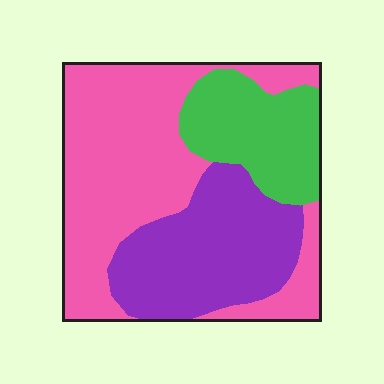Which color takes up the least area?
Green, at roughly 20%.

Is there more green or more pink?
Pink.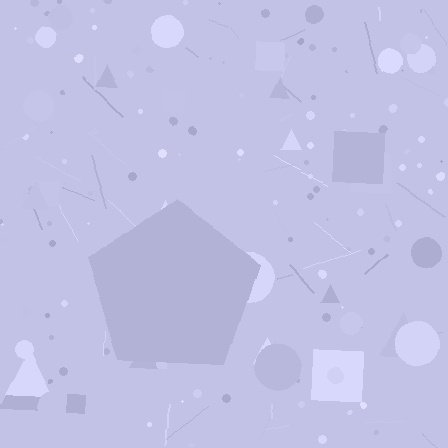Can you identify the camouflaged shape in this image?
The camouflaged shape is a pentagon.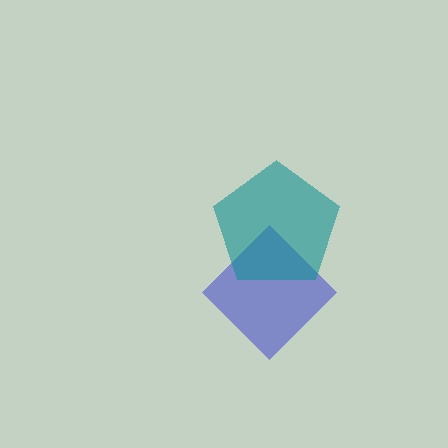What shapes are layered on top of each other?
The layered shapes are: a blue diamond, a teal pentagon.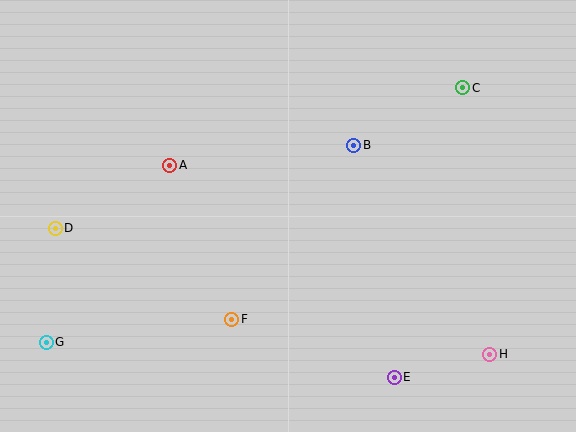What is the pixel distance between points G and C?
The distance between G and C is 488 pixels.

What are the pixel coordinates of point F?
Point F is at (232, 319).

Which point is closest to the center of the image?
Point B at (354, 145) is closest to the center.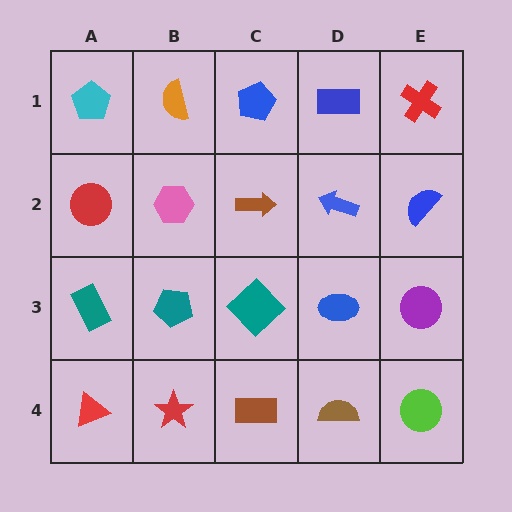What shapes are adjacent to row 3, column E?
A blue semicircle (row 2, column E), a lime circle (row 4, column E), a blue ellipse (row 3, column D).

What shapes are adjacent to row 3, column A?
A red circle (row 2, column A), a red triangle (row 4, column A), a teal pentagon (row 3, column B).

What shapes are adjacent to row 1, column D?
A blue arrow (row 2, column D), a blue pentagon (row 1, column C), a red cross (row 1, column E).